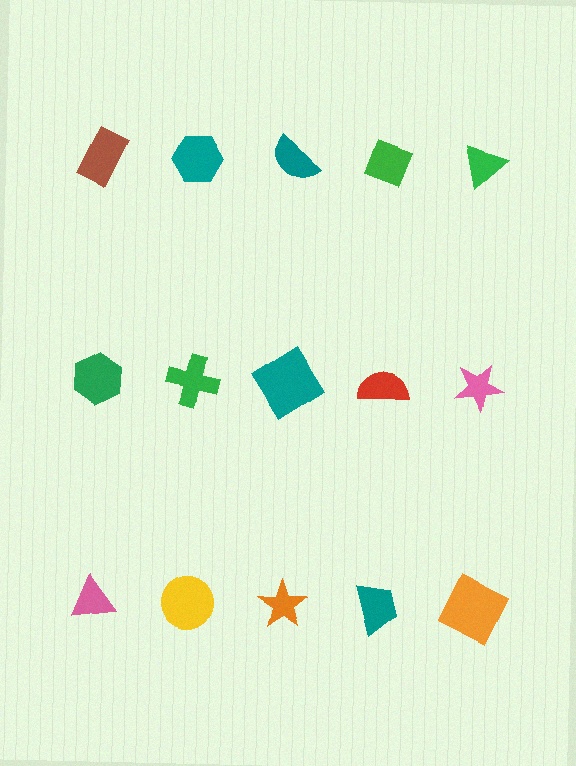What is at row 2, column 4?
A red semicircle.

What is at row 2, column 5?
A pink star.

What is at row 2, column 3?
A teal diamond.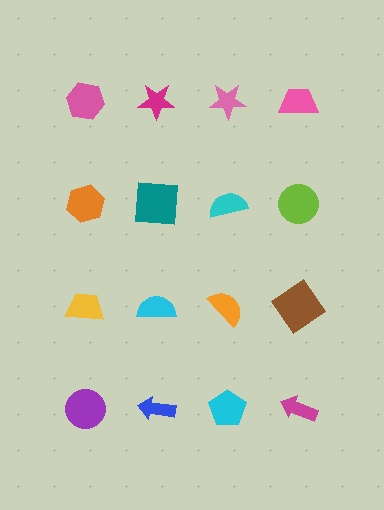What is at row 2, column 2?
A teal square.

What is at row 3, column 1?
A yellow trapezoid.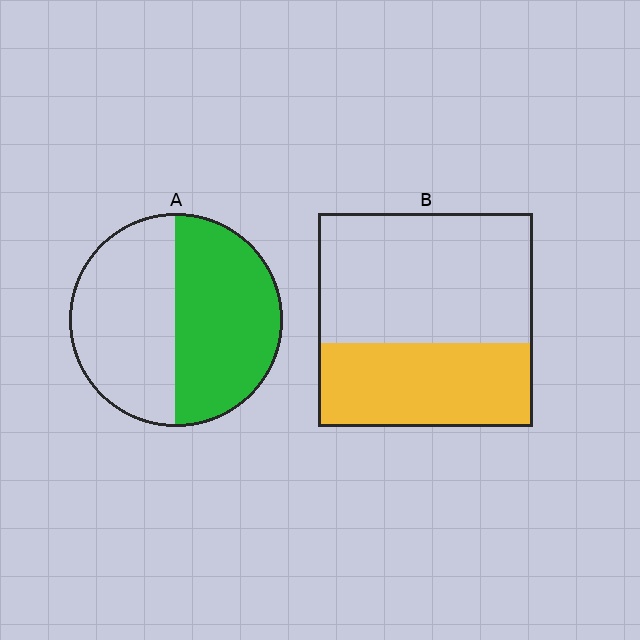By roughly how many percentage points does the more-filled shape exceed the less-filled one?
By roughly 10 percentage points (A over B).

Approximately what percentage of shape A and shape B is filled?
A is approximately 50% and B is approximately 40%.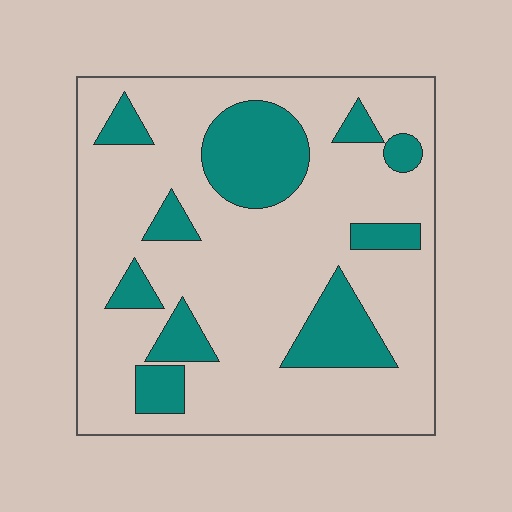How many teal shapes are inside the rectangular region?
10.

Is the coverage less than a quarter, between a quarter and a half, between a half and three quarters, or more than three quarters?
Less than a quarter.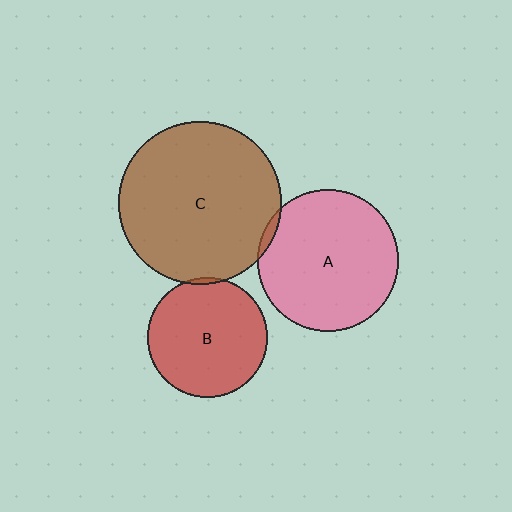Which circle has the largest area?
Circle C (brown).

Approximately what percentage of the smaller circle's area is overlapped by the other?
Approximately 5%.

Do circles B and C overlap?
Yes.